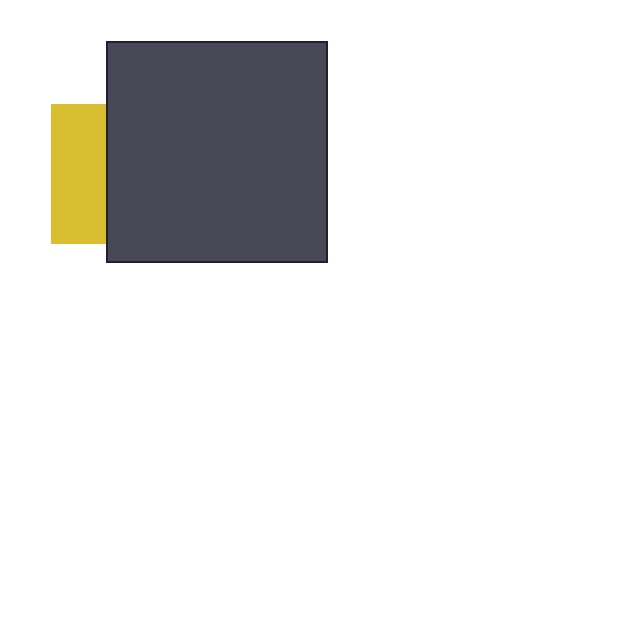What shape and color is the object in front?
The object in front is a dark gray square.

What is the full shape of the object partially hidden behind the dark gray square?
The partially hidden object is a yellow square.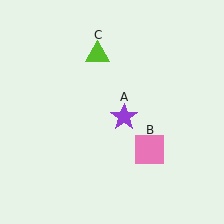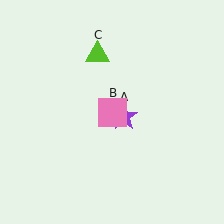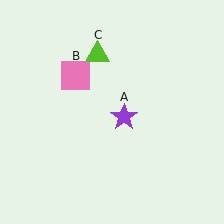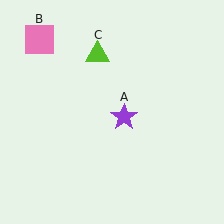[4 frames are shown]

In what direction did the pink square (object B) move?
The pink square (object B) moved up and to the left.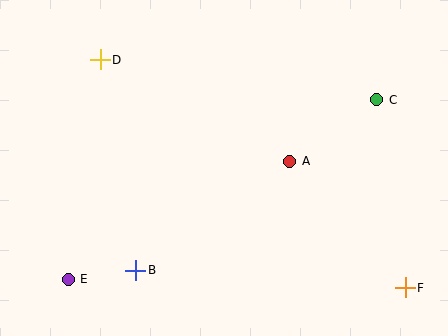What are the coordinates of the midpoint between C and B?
The midpoint between C and B is at (256, 185).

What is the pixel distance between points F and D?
The distance between F and D is 380 pixels.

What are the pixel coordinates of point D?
Point D is at (100, 60).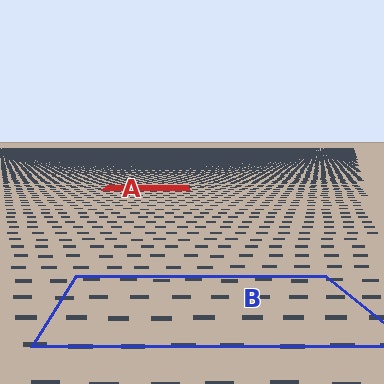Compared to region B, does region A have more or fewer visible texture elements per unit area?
Region A has more texture elements per unit area — they are packed more densely because it is farther away.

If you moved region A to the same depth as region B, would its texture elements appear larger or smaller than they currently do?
They would appear larger. At a closer depth, the same texture elements are projected at a bigger on-screen size.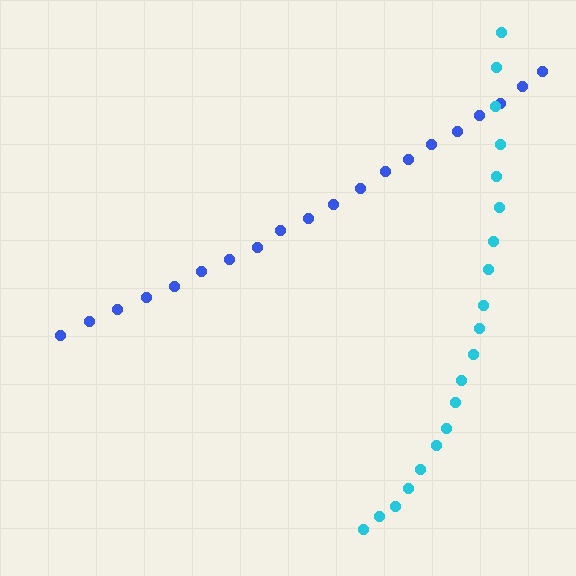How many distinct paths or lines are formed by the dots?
There are 2 distinct paths.